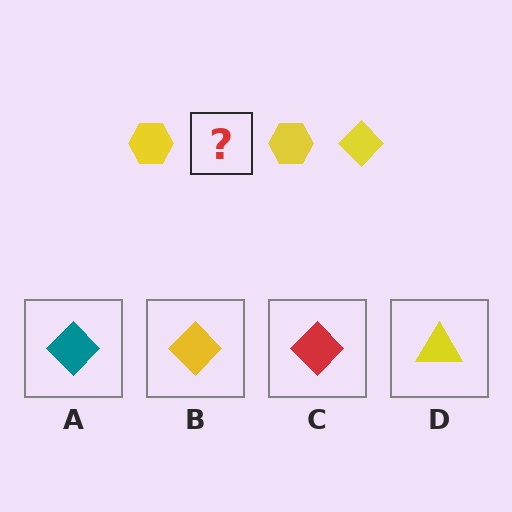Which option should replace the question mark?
Option B.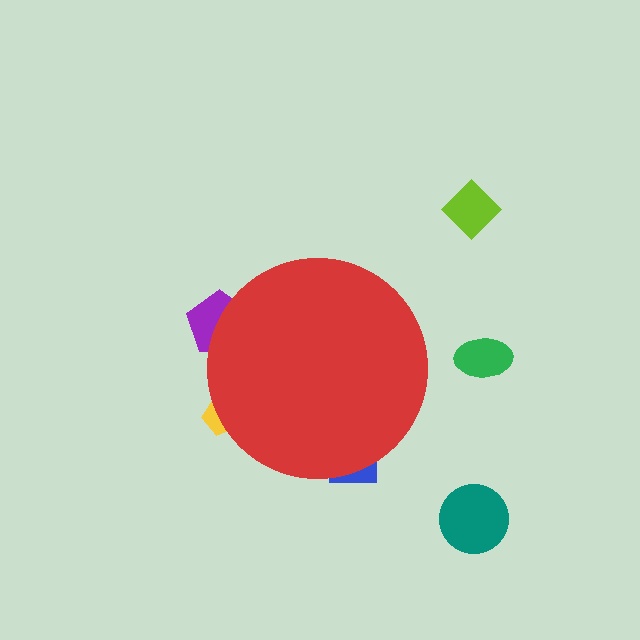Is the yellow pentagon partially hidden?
Yes, the yellow pentagon is partially hidden behind the red circle.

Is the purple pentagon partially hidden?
Yes, the purple pentagon is partially hidden behind the red circle.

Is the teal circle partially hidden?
No, the teal circle is fully visible.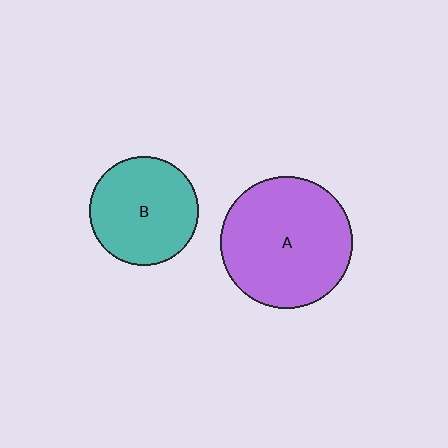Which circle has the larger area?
Circle A (purple).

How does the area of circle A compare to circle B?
Approximately 1.5 times.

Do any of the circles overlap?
No, none of the circles overlap.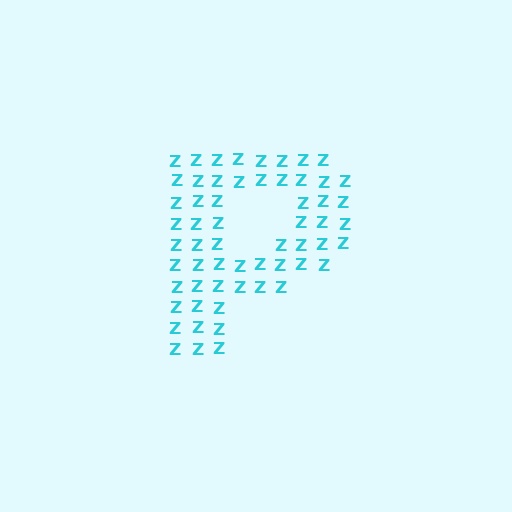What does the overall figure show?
The overall figure shows the letter P.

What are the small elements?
The small elements are letter Z's.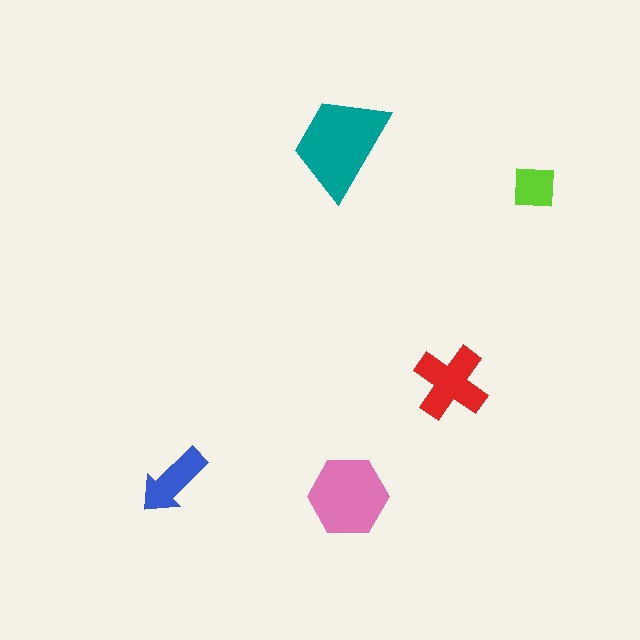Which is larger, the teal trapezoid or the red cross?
The teal trapezoid.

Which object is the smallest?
The lime square.